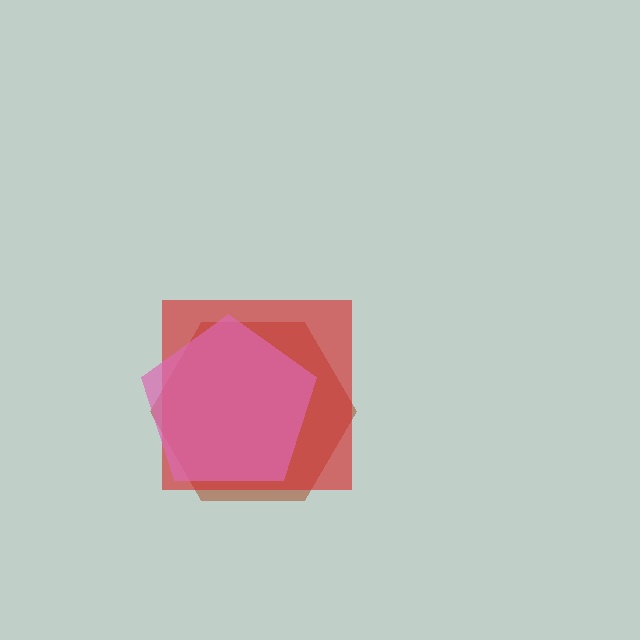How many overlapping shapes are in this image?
There are 3 overlapping shapes in the image.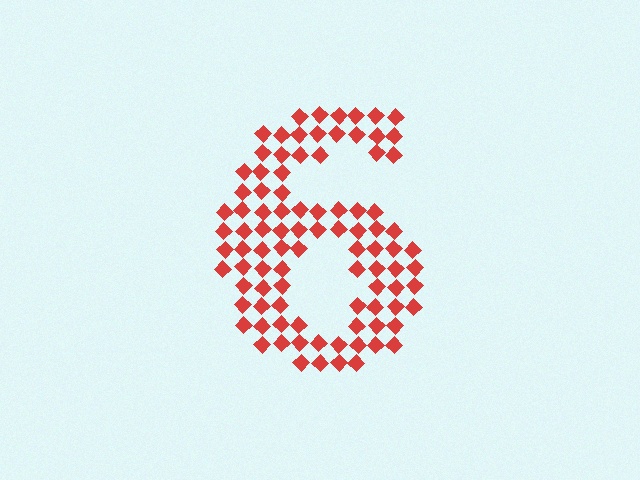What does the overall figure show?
The overall figure shows the digit 6.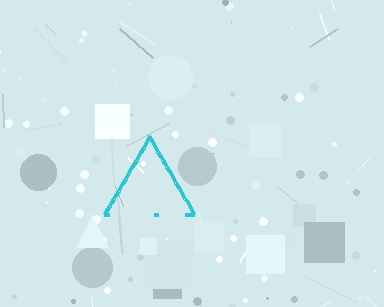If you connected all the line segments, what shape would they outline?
They would outline a triangle.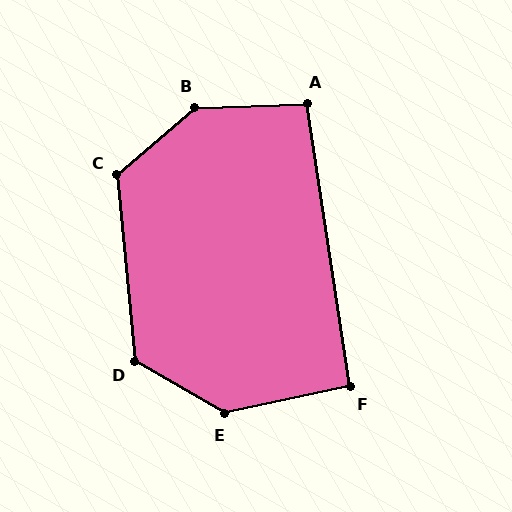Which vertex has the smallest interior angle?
F, at approximately 94 degrees.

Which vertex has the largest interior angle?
B, at approximately 141 degrees.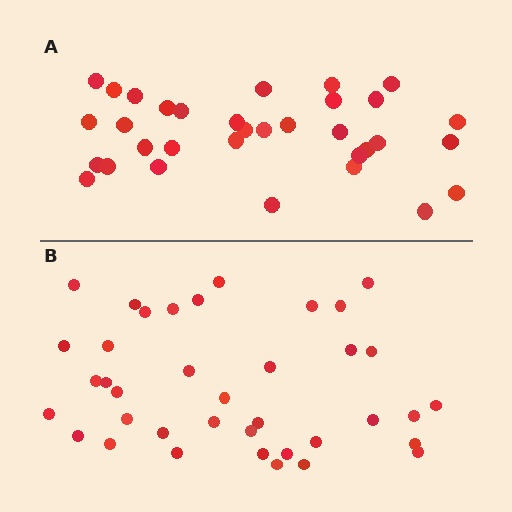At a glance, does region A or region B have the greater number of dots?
Region B (the bottom region) has more dots.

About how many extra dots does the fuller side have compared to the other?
Region B has about 5 more dots than region A.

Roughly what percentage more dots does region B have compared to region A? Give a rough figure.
About 15% more.